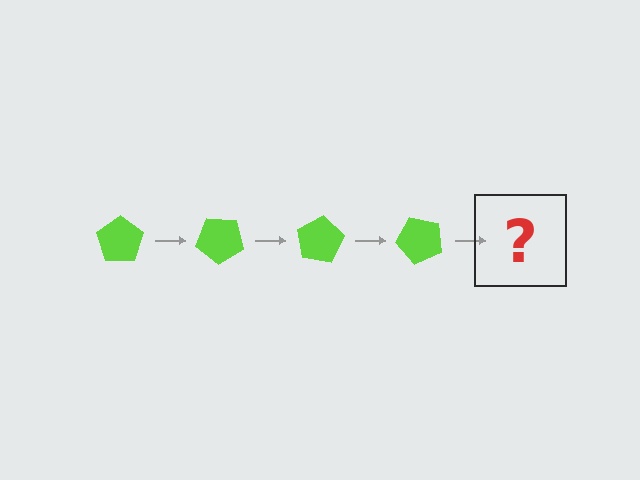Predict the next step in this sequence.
The next step is a lime pentagon rotated 160 degrees.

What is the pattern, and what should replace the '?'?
The pattern is that the pentagon rotates 40 degrees each step. The '?' should be a lime pentagon rotated 160 degrees.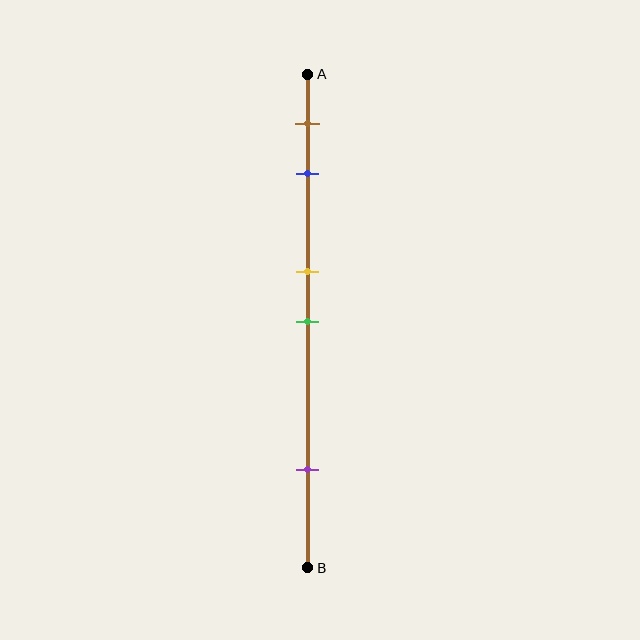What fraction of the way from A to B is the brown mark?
The brown mark is approximately 10% (0.1) of the way from A to B.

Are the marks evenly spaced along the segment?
No, the marks are not evenly spaced.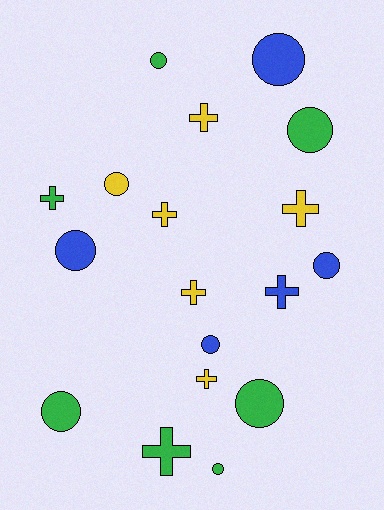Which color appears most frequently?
Green, with 7 objects.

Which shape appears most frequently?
Circle, with 10 objects.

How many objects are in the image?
There are 18 objects.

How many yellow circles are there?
There is 1 yellow circle.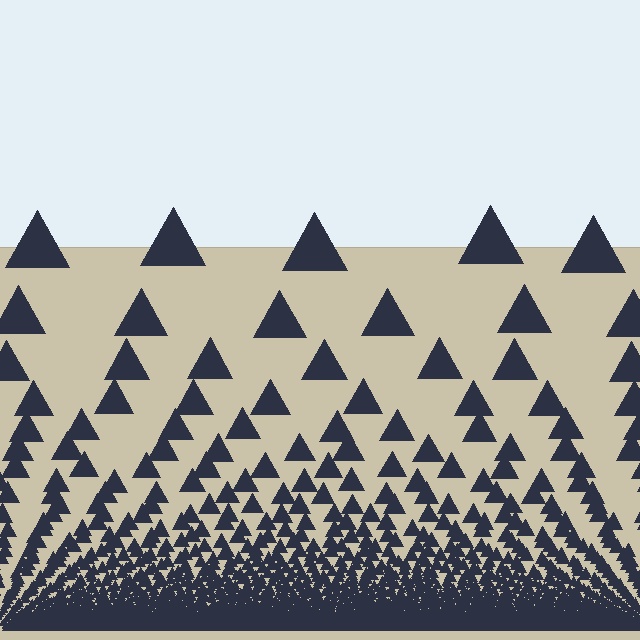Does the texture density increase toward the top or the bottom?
Density increases toward the bottom.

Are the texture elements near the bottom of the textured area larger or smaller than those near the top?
Smaller. The gradient is inverted — elements near the bottom are smaller and denser.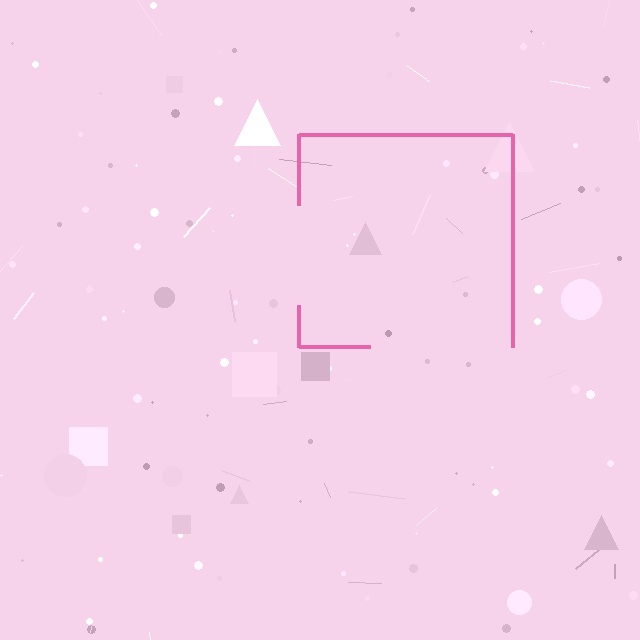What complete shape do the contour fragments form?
The contour fragments form a square.